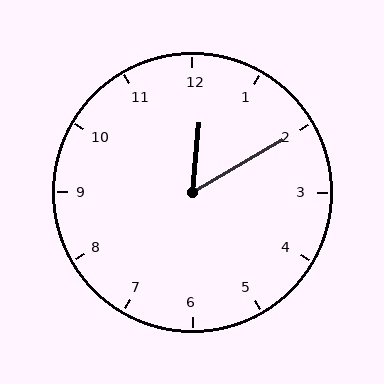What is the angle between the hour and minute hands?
Approximately 55 degrees.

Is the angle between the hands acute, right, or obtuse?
It is acute.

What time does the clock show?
12:10.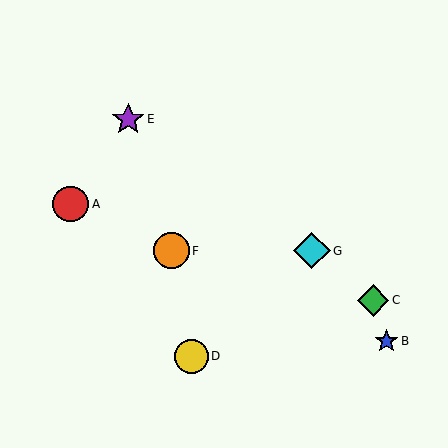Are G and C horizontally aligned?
No, G is at y≈251 and C is at y≈300.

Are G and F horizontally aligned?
Yes, both are at y≈251.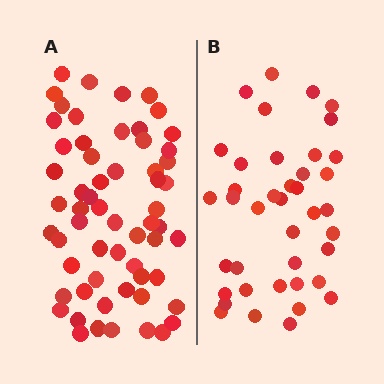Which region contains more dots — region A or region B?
Region A (the left region) has more dots.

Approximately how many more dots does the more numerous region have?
Region A has approximately 20 more dots than region B.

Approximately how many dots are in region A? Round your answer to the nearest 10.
About 60 dots.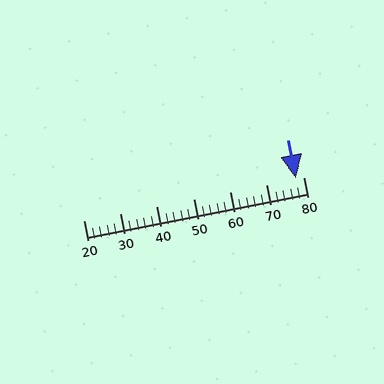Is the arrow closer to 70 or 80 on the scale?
The arrow is closer to 80.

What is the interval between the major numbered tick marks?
The major tick marks are spaced 10 units apart.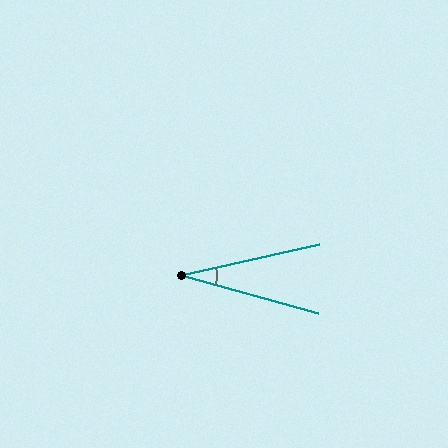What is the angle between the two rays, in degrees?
Approximately 28 degrees.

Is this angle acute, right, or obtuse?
It is acute.